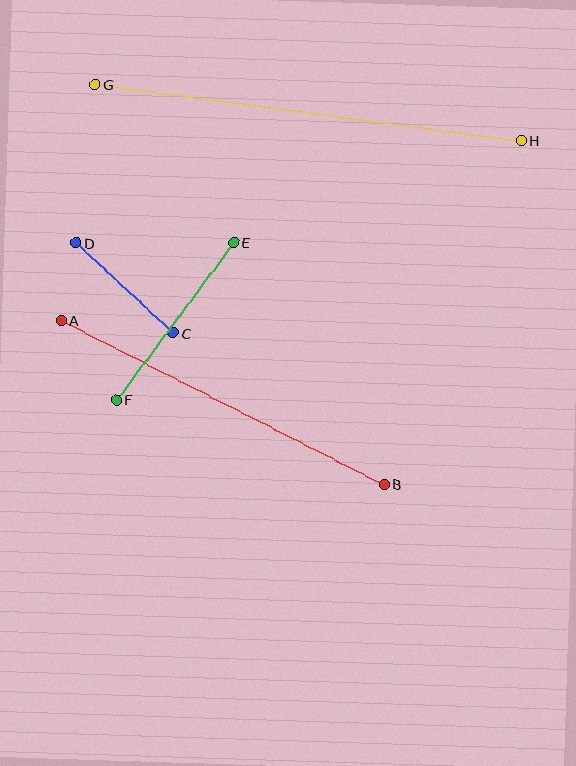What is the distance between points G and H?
The distance is approximately 429 pixels.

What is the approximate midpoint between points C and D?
The midpoint is at approximately (125, 288) pixels.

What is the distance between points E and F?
The distance is approximately 196 pixels.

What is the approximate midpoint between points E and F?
The midpoint is at approximately (175, 321) pixels.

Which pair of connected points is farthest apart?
Points G and H are farthest apart.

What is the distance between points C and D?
The distance is approximately 132 pixels.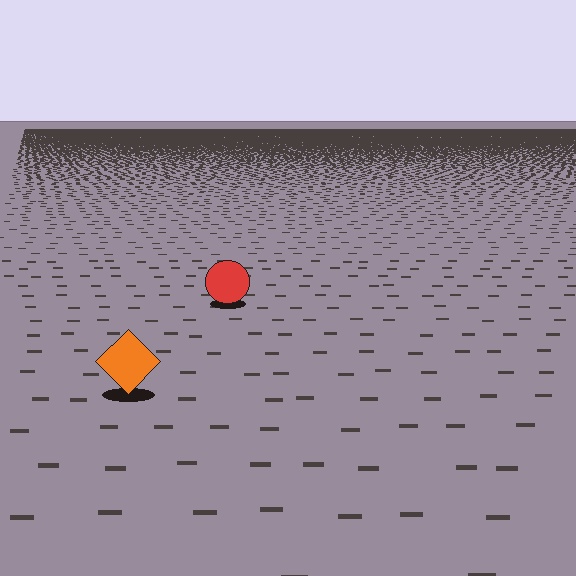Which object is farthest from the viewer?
The red circle is farthest from the viewer. It appears smaller and the ground texture around it is denser.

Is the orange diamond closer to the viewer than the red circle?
Yes. The orange diamond is closer — you can tell from the texture gradient: the ground texture is coarser near it.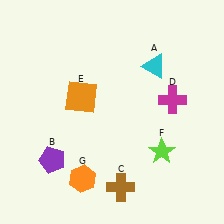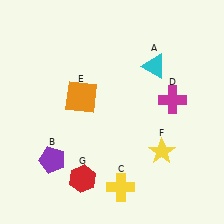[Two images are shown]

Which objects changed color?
C changed from brown to yellow. F changed from lime to yellow. G changed from orange to red.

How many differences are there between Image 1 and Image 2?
There are 3 differences between the two images.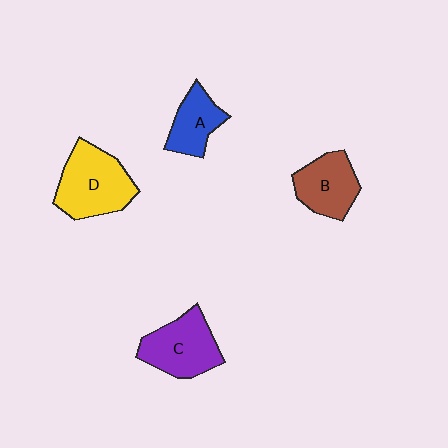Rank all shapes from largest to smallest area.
From largest to smallest: D (yellow), C (purple), B (brown), A (blue).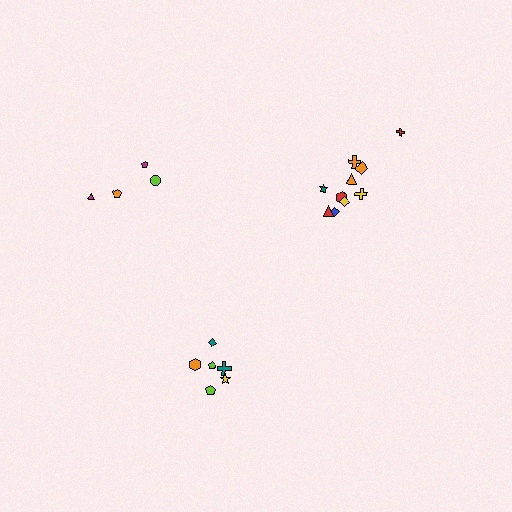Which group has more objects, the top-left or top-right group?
The top-right group.